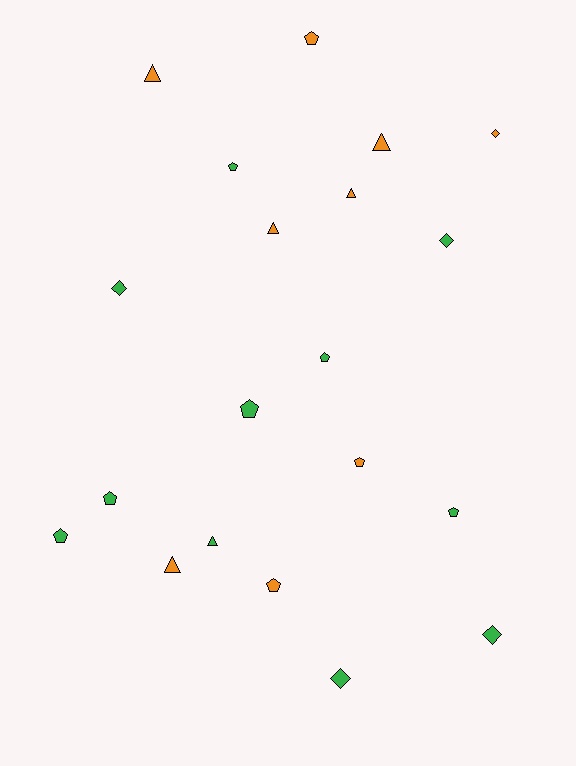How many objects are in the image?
There are 20 objects.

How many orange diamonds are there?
There is 1 orange diamond.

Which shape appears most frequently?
Pentagon, with 9 objects.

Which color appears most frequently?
Green, with 11 objects.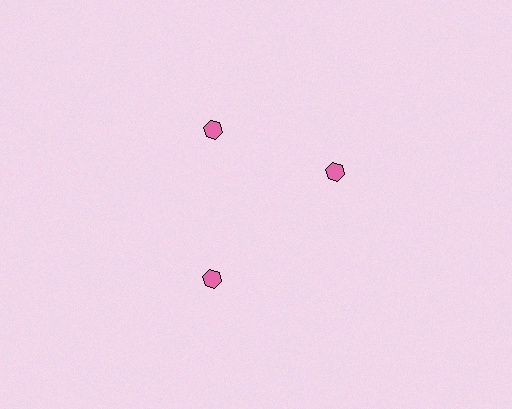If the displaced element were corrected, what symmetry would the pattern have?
It would have 3-fold rotational symmetry — the pattern would map onto itself every 120 degrees.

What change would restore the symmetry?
The symmetry would be restored by rotating it back into even spacing with its neighbors so that all 3 hexagons sit at equal angles and equal distance from the center.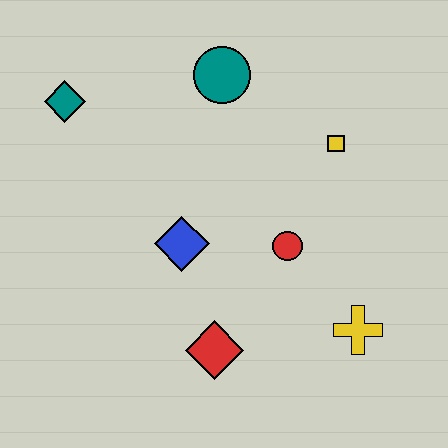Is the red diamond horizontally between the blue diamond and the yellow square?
Yes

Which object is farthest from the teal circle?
The yellow cross is farthest from the teal circle.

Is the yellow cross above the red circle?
No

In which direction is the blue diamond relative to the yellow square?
The blue diamond is to the left of the yellow square.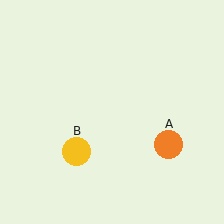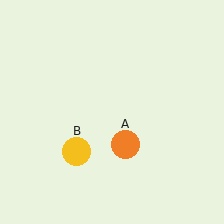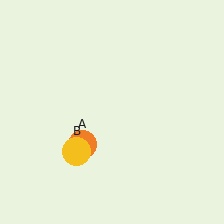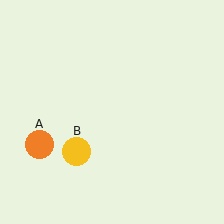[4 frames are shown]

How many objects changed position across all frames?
1 object changed position: orange circle (object A).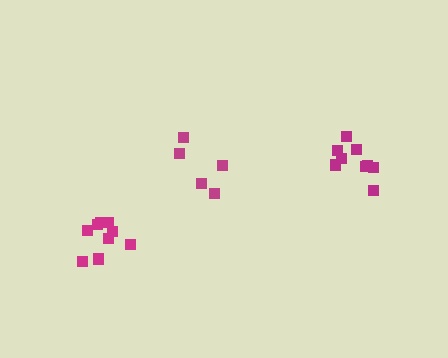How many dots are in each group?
Group 1: 9 dots, Group 2: 9 dots, Group 3: 5 dots (23 total).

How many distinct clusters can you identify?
There are 3 distinct clusters.